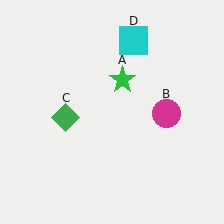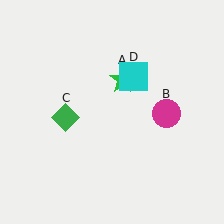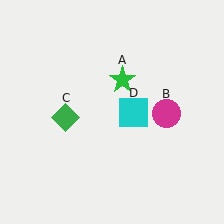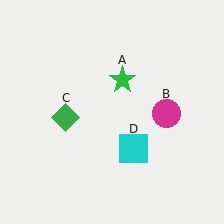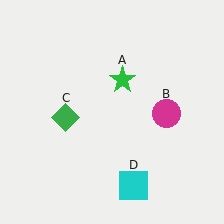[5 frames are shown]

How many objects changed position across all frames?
1 object changed position: cyan square (object D).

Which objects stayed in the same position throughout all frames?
Green star (object A) and magenta circle (object B) and green diamond (object C) remained stationary.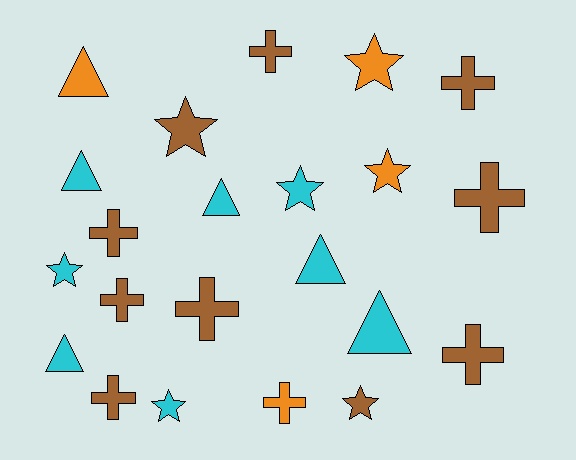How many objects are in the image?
There are 22 objects.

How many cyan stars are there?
There are 3 cyan stars.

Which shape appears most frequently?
Cross, with 9 objects.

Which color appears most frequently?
Brown, with 10 objects.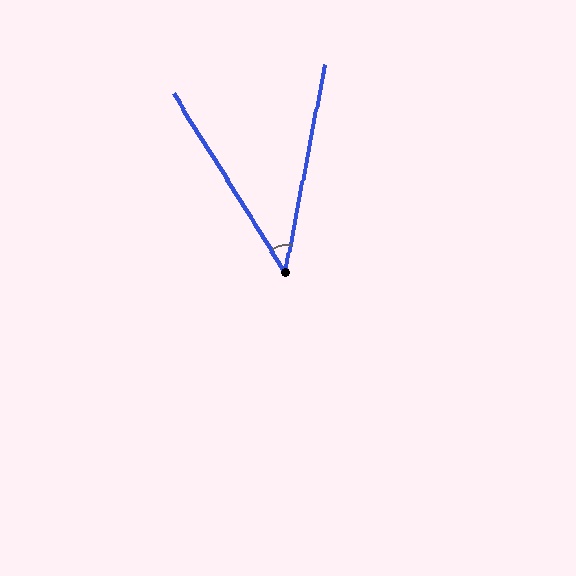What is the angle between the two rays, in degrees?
Approximately 43 degrees.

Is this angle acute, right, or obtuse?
It is acute.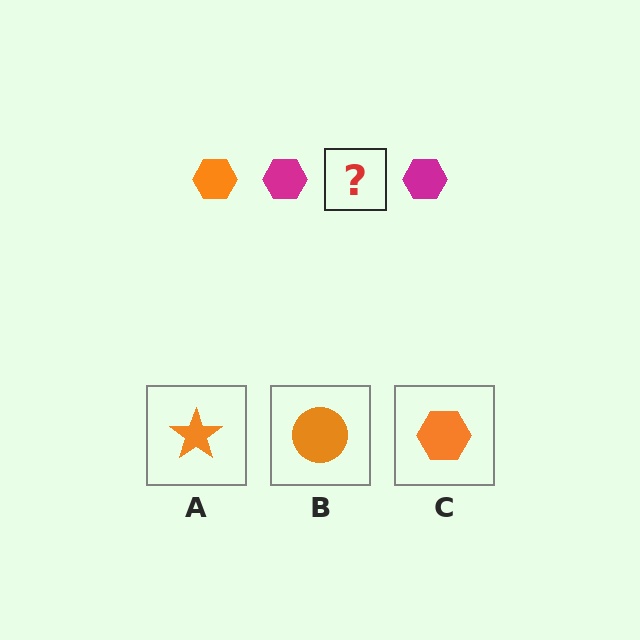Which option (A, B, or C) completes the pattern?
C.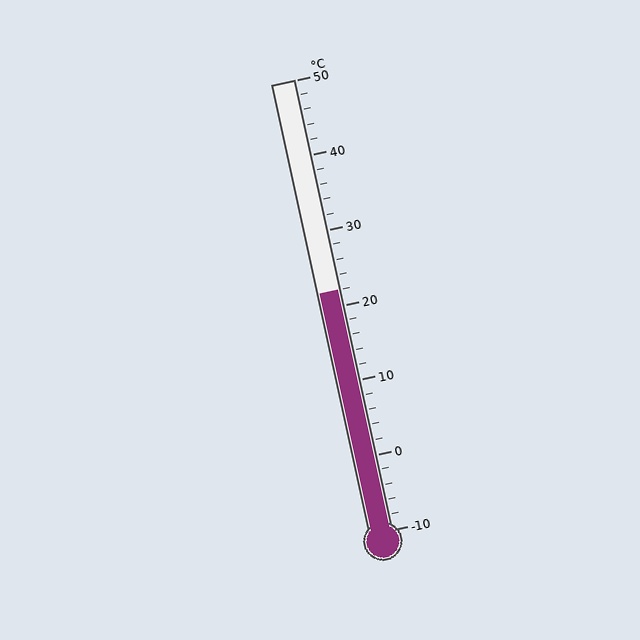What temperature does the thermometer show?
The thermometer shows approximately 22°C.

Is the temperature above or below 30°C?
The temperature is below 30°C.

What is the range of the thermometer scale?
The thermometer scale ranges from -10°C to 50°C.